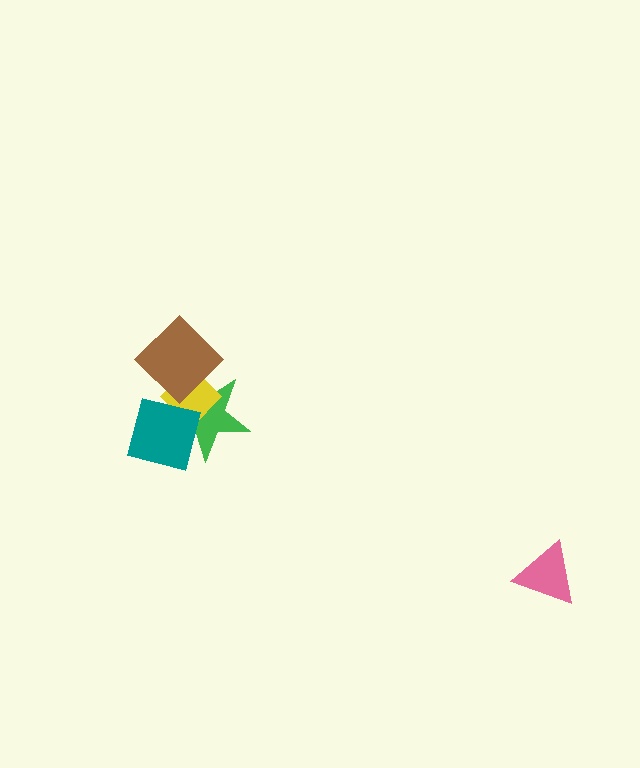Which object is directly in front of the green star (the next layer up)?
The yellow diamond is directly in front of the green star.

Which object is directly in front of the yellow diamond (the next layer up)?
The teal square is directly in front of the yellow diamond.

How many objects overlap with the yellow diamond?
3 objects overlap with the yellow diamond.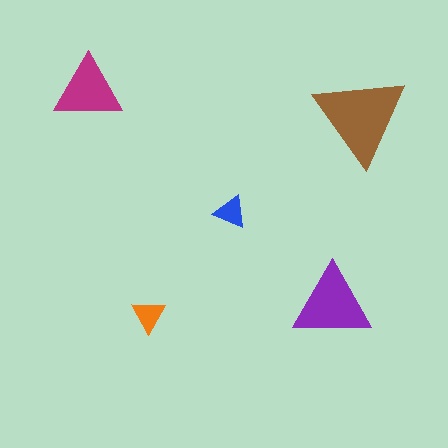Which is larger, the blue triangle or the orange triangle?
The orange one.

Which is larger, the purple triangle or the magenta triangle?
The purple one.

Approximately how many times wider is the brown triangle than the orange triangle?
About 2.5 times wider.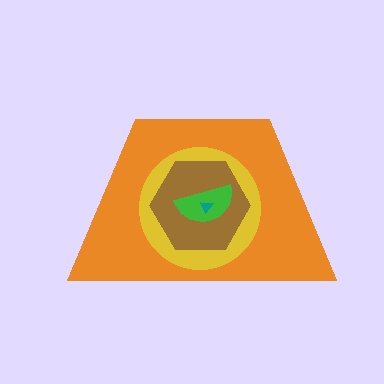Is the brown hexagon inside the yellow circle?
Yes.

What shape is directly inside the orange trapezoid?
The yellow circle.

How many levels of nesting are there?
5.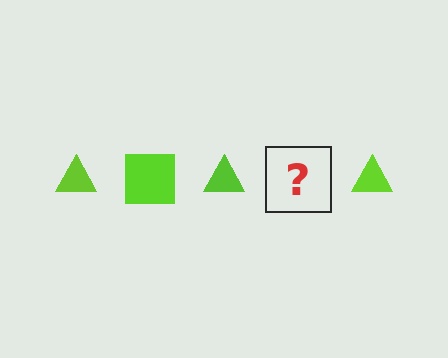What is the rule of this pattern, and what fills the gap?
The rule is that the pattern cycles through triangle, square shapes in lime. The gap should be filled with a lime square.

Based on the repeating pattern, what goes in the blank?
The blank should be a lime square.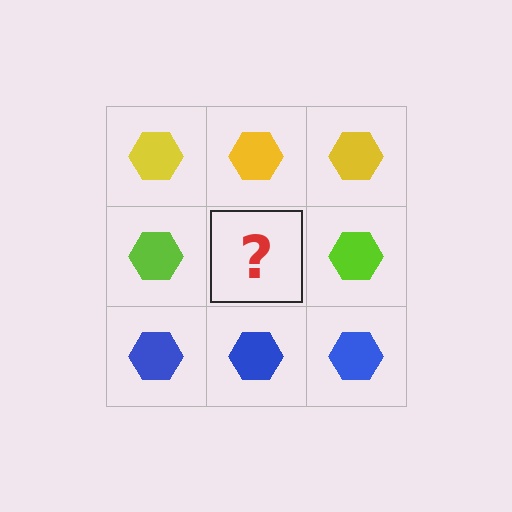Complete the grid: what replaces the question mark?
The question mark should be replaced with a lime hexagon.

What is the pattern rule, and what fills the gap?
The rule is that each row has a consistent color. The gap should be filled with a lime hexagon.